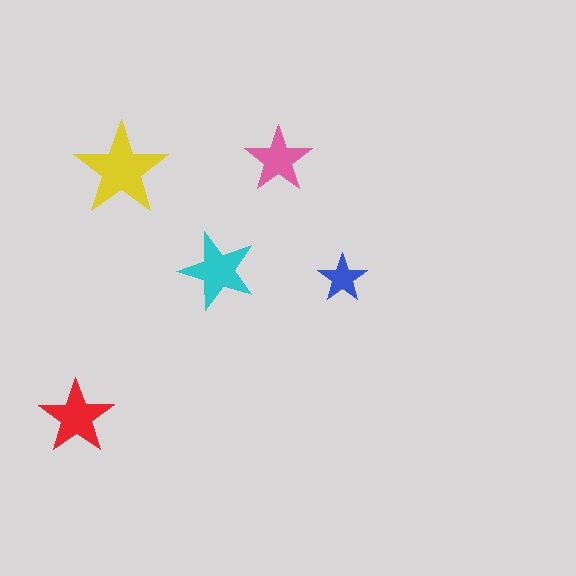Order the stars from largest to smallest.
the yellow one, the cyan one, the red one, the pink one, the blue one.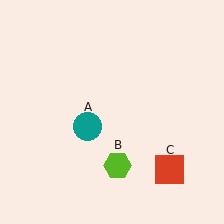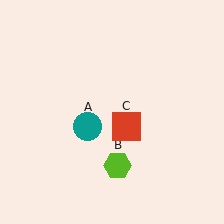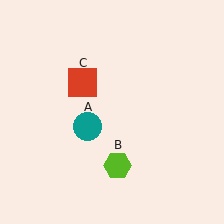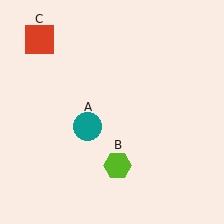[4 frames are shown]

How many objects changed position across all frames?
1 object changed position: red square (object C).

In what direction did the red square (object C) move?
The red square (object C) moved up and to the left.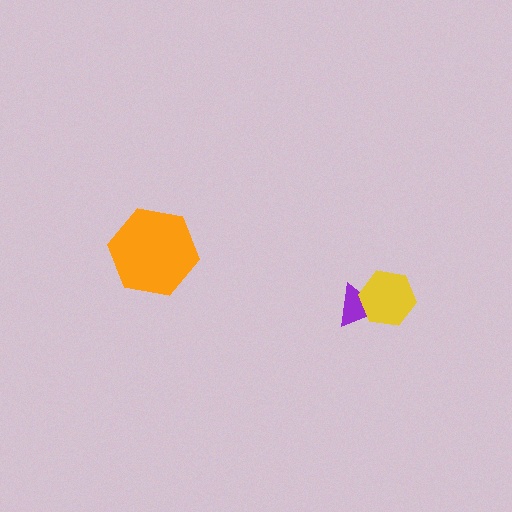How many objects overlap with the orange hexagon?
0 objects overlap with the orange hexagon.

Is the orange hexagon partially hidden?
No, no other shape covers it.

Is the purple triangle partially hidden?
Yes, it is partially covered by another shape.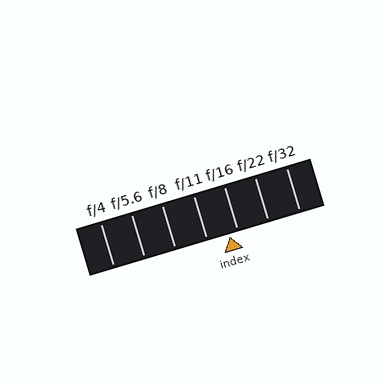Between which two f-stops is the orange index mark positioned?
The index mark is between f/11 and f/16.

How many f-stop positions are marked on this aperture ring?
There are 7 f-stop positions marked.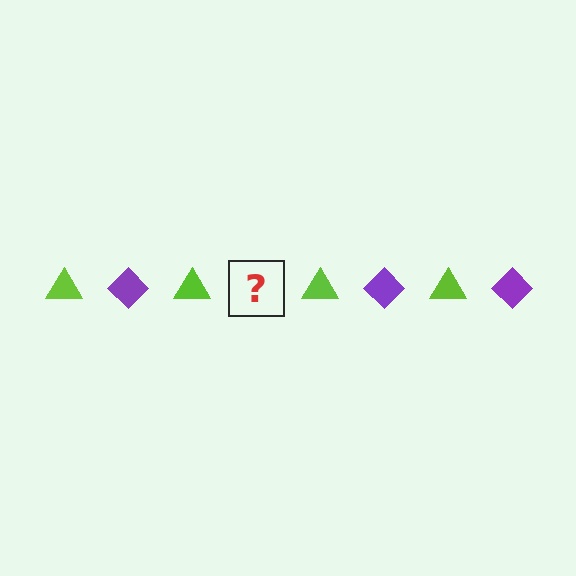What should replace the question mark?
The question mark should be replaced with a purple diamond.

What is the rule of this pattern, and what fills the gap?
The rule is that the pattern alternates between lime triangle and purple diamond. The gap should be filled with a purple diamond.